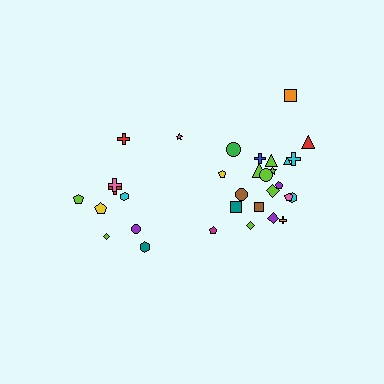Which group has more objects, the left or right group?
The right group.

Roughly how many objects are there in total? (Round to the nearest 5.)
Roughly 30 objects in total.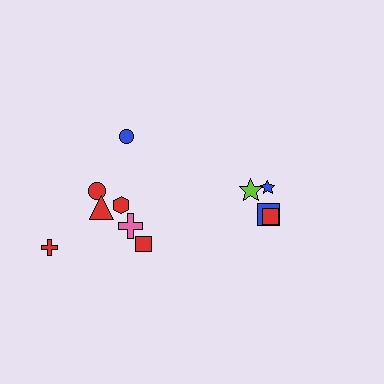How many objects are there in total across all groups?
There are 11 objects.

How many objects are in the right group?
There are 4 objects.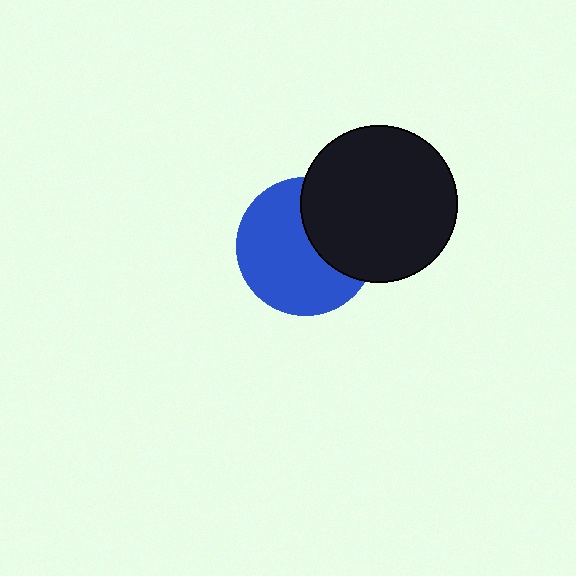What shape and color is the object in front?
The object in front is a black circle.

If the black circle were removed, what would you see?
You would see the complete blue circle.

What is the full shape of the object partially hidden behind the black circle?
The partially hidden object is a blue circle.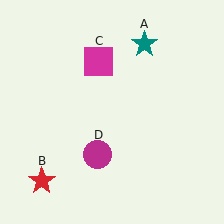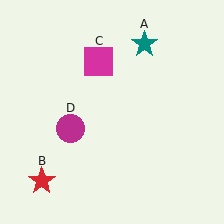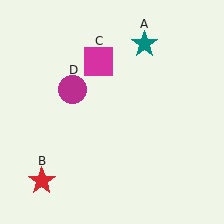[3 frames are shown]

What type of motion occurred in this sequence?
The magenta circle (object D) rotated clockwise around the center of the scene.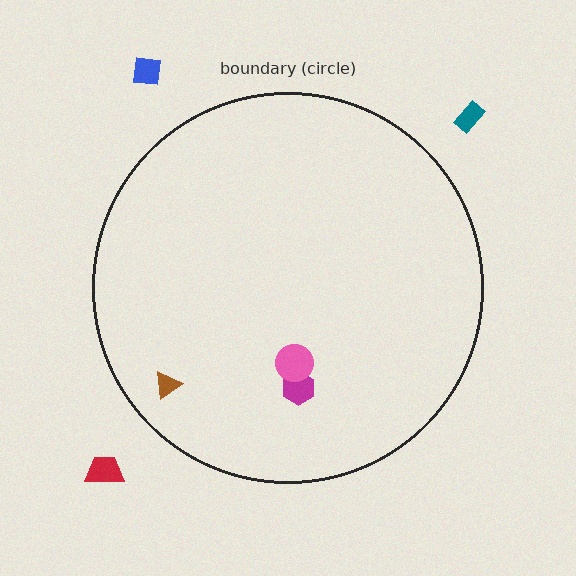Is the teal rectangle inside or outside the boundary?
Outside.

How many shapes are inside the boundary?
3 inside, 3 outside.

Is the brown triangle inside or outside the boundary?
Inside.